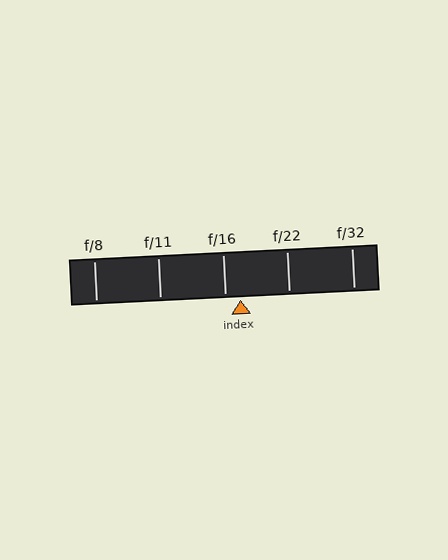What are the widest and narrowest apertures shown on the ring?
The widest aperture shown is f/8 and the narrowest is f/32.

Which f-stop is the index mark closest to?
The index mark is closest to f/16.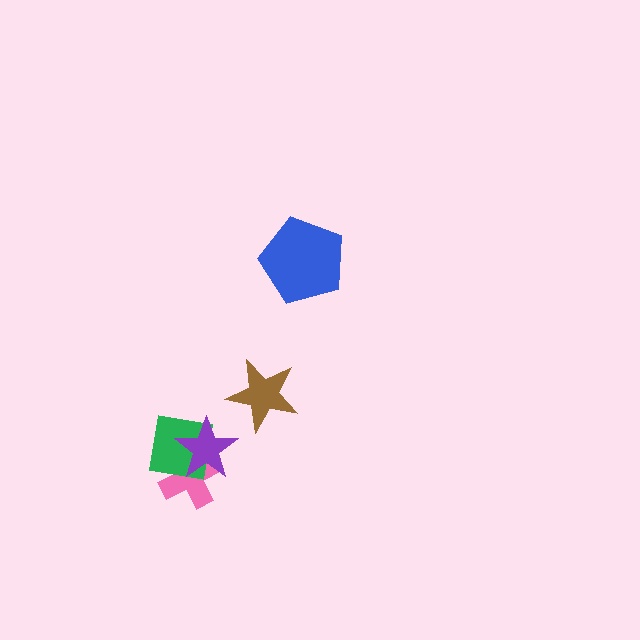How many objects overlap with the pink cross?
2 objects overlap with the pink cross.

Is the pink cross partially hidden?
Yes, it is partially covered by another shape.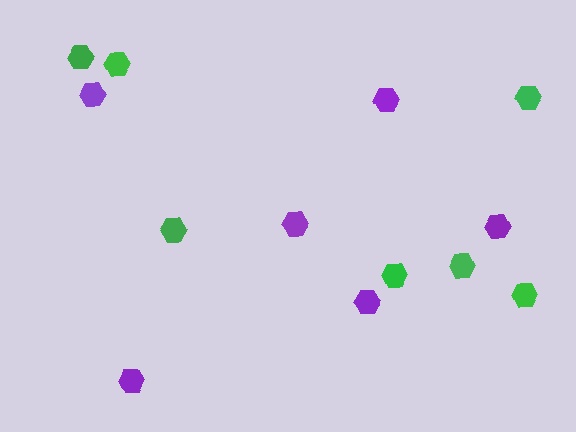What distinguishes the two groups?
There are 2 groups: one group of green hexagons (7) and one group of purple hexagons (6).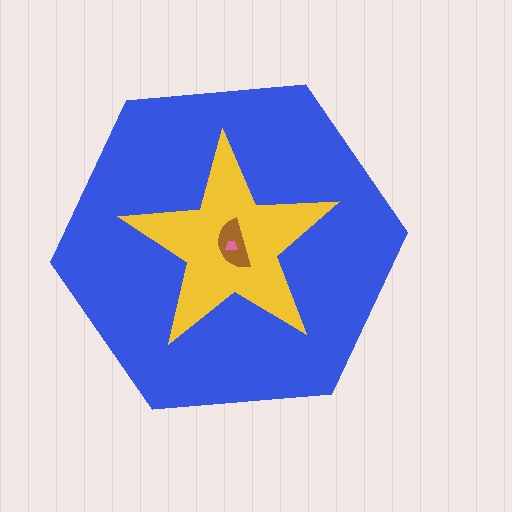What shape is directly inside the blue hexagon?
The yellow star.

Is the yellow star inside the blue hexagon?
Yes.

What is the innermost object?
The pink trapezoid.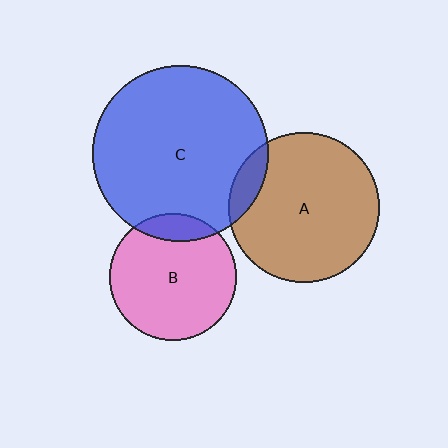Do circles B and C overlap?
Yes.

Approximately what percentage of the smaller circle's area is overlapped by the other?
Approximately 15%.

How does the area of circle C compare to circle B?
Approximately 1.9 times.